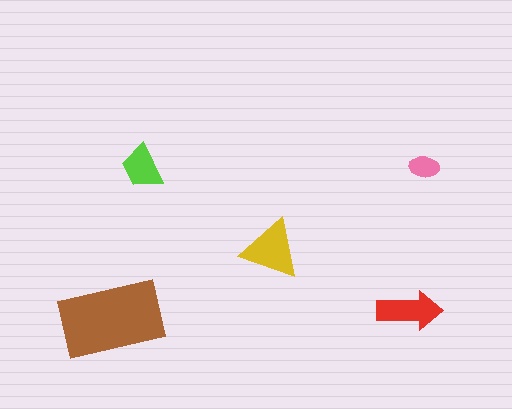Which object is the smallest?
The pink ellipse.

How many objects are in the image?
There are 5 objects in the image.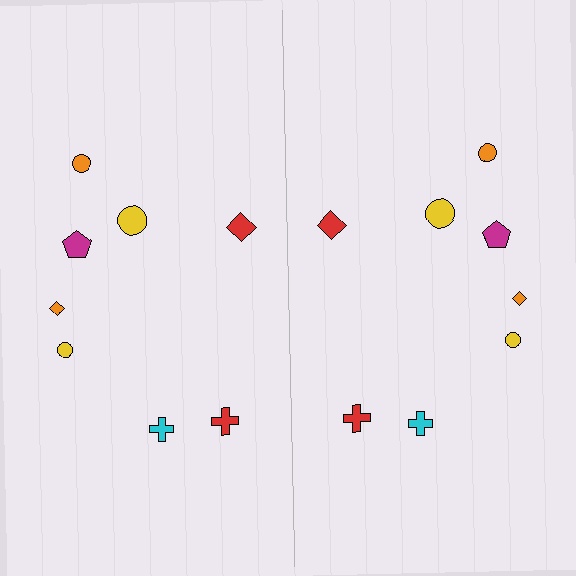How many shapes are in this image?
There are 16 shapes in this image.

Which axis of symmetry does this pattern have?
The pattern has a vertical axis of symmetry running through the center of the image.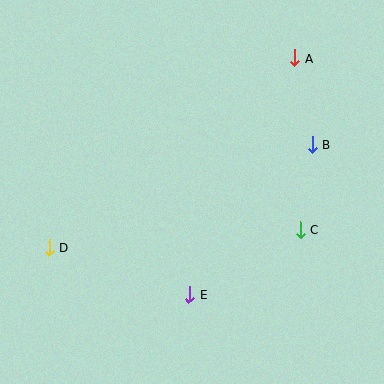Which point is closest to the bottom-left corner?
Point D is closest to the bottom-left corner.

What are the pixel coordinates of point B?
Point B is at (312, 145).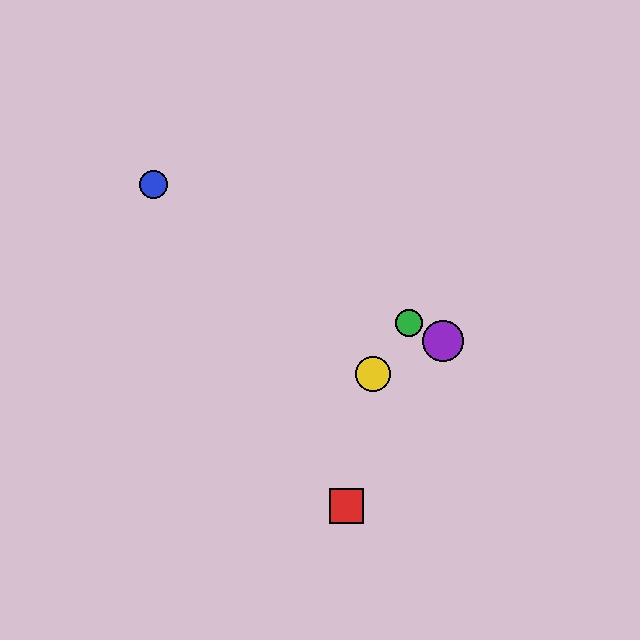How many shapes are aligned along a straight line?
3 shapes (the blue circle, the green circle, the purple circle) are aligned along a straight line.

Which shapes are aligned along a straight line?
The blue circle, the green circle, the purple circle are aligned along a straight line.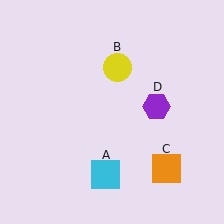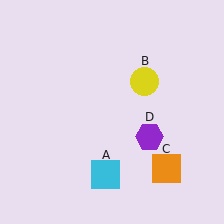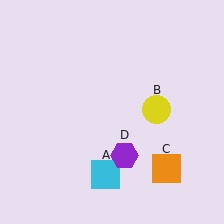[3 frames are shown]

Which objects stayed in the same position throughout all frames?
Cyan square (object A) and orange square (object C) remained stationary.